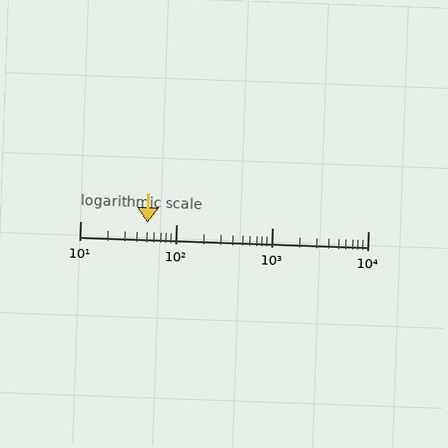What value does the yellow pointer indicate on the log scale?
The pointer indicates approximately 51.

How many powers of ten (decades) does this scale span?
The scale spans 3 decades, from 10 to 10000.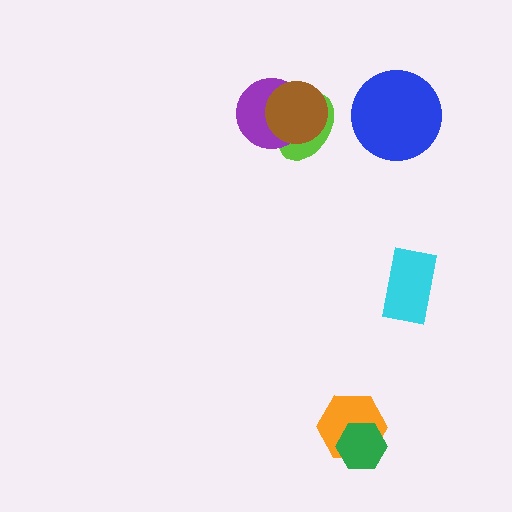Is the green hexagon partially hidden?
No, no other shape covers it.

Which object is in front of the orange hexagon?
The green hexagon is in front of the orange hexagon.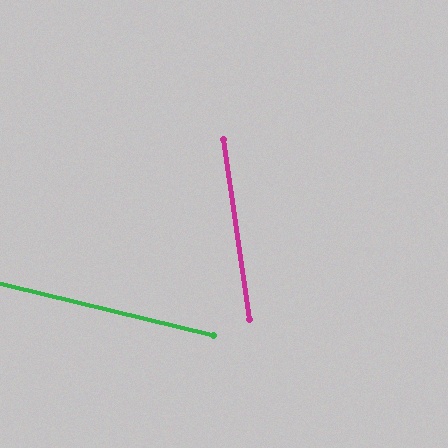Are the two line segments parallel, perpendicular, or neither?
Neither parallel nor perpendicular — they differ by about 68°.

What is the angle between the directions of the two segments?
Approximately 68 degrees.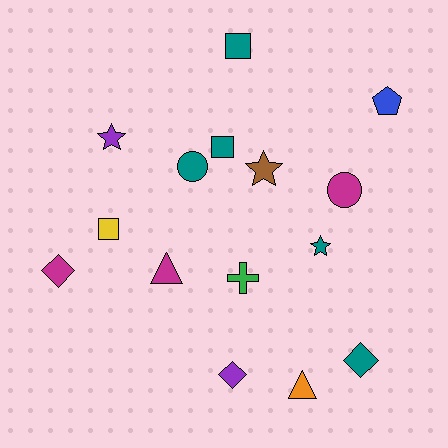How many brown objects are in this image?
There is 1 brown object.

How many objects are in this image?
There are 15 objects.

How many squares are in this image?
There are 3 squares.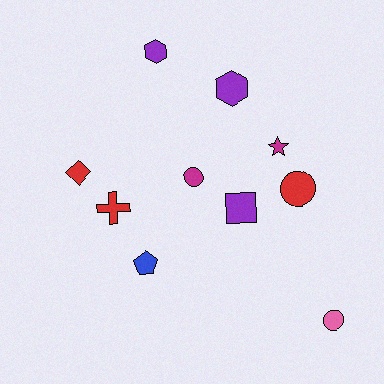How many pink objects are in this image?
There is 1 pink object.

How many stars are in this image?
There is 1 star.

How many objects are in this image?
There are 10 objects.